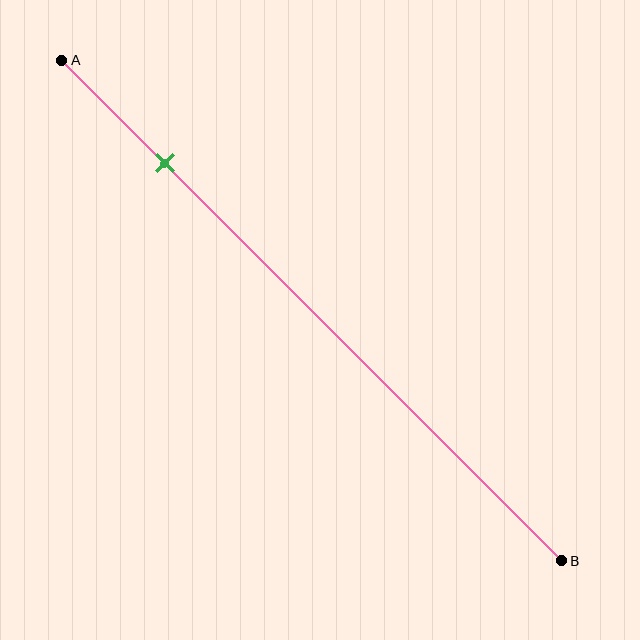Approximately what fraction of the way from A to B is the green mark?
The green mark is approximately 20% of the way from A to B.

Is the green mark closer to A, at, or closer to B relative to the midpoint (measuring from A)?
The green mark is closer to point A than the midpoint of segment AB.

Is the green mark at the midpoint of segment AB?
No, the mark is at about 20% from A, not at the 50% midpoint.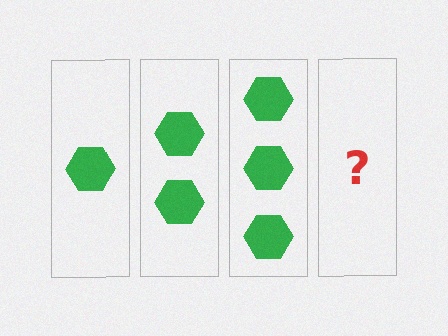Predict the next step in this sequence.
The next step is 4 hexagons.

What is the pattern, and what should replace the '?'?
The pattern is that each step adds one more hexagon. The '?' should be 4 hexagons.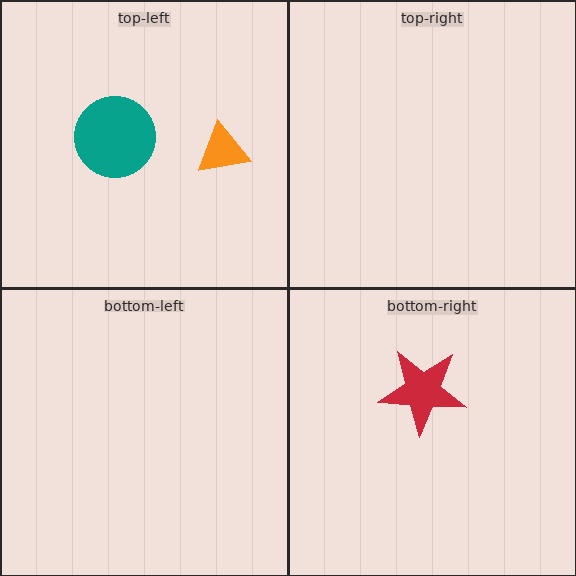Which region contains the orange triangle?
The top-left region.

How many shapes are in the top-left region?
2.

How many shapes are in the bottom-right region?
1.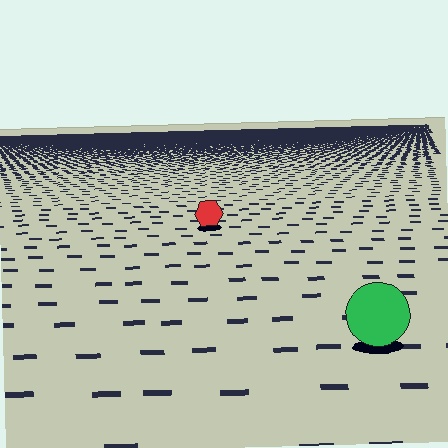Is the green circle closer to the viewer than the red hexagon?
Yes. The green circle is closer — you can tell from the texture gradient: the ground texture is coarser near it.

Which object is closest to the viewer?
The green circle is closest. The texture marks near it are larger and more spread out.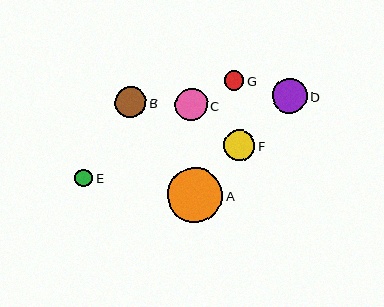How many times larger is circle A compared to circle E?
Circle A is approximately 3.1 times the size of circle E.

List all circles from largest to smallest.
From largest to smallest: A, D, C, B, F, G, E.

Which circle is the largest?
Circle A is the largest with a size of approximately 55 pixels.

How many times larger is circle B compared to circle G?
Circle B is approximately 1.6 times the size of circle G.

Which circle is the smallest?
Circle E is the smallest with a size of approximately 18 pixels.